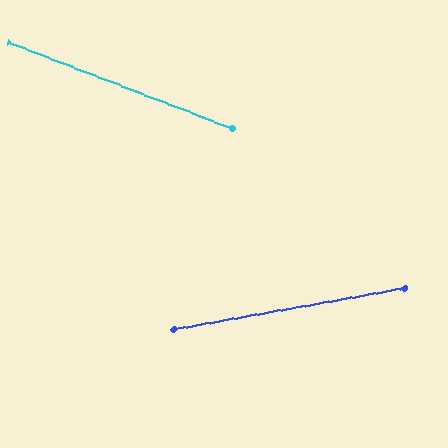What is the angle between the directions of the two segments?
Approximately 31 degrees.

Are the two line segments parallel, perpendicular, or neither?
Neither parallel nor perpendicular — they differ by about 31°.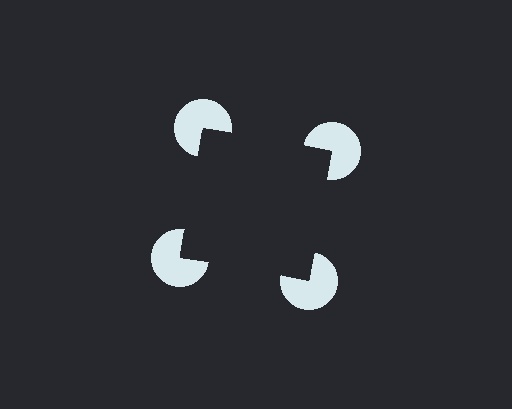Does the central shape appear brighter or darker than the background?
It typically appears slightly darker than the background, even though no actual brightness change is drawn.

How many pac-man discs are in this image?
There are 4 — one at each vertex of the illusory square.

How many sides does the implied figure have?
4 sides.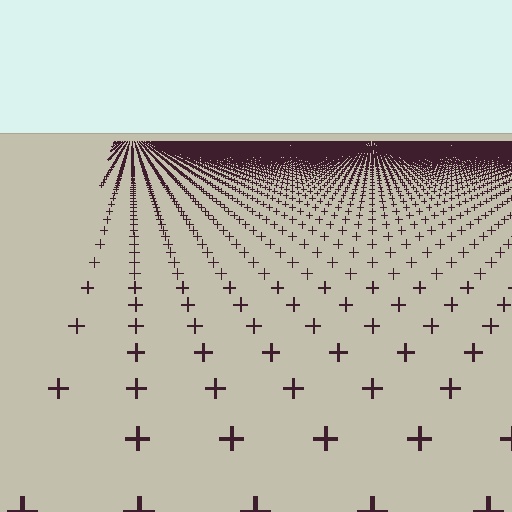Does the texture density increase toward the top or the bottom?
Density increases toward the top.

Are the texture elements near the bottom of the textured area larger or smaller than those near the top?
Larger. Near the bottom, elements are closer to the viewer and appear at a bigger on-screen size.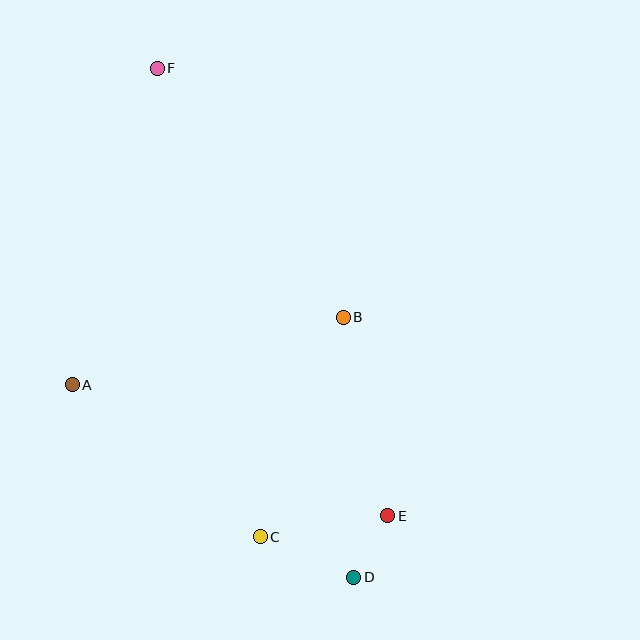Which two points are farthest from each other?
Points D and F are farthest from each other.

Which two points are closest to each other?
Points D and E are closest to each other.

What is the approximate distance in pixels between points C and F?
The distance between C and F is approximately 480 pixels.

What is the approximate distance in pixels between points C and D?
The distance between C and D is approximately 102 pixels.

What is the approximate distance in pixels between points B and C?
The distance between B and C is approximately 235 pixels.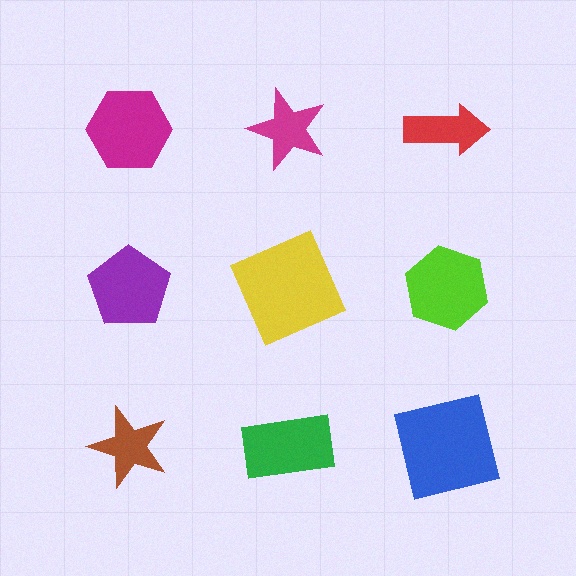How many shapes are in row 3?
3 shapes.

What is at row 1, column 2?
A magenta star.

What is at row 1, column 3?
A red arrow.